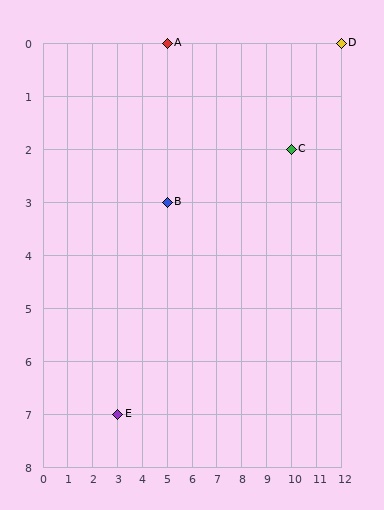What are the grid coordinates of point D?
Point D is at grid coordinates (12, 0).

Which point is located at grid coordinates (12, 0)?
Point D is at (12, 0).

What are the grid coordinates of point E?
Point E is at grid coordinates (3, 7).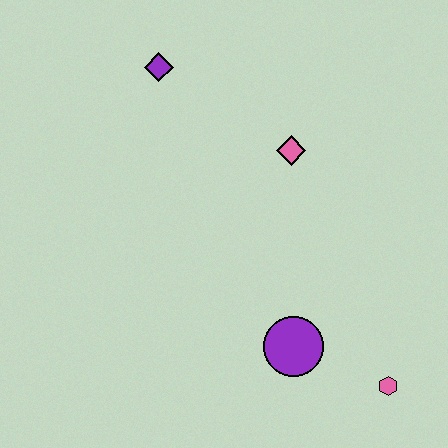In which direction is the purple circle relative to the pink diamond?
The purple circle is below the pink diamond.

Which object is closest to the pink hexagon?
The purple circle is closest to the pink hexagon.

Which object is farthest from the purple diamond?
The pink hexagon is farthest from the purple diamond.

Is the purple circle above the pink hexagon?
Yes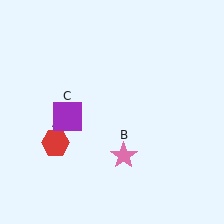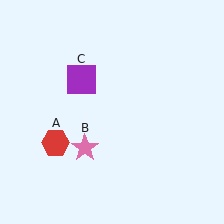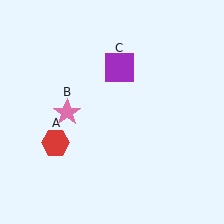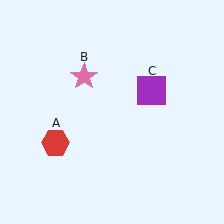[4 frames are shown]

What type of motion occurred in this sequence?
The pink star (object B), purple square (object C) rotated clockwise around the center of the scene.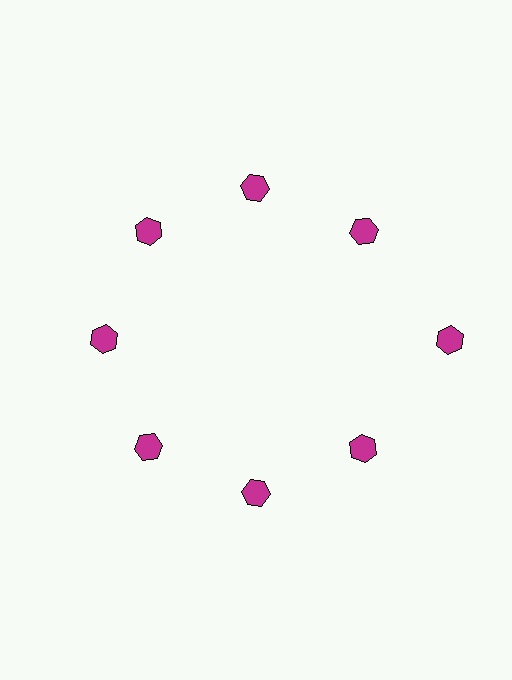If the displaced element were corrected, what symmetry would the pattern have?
It would have 8-fold rotational symmetry — the pattern would map onto itself every 45 degrees.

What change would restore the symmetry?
The symmetry would be restored by moving it inward, back onto the ring so that all 8 hexagons sit at equal angles and equal distance from the center.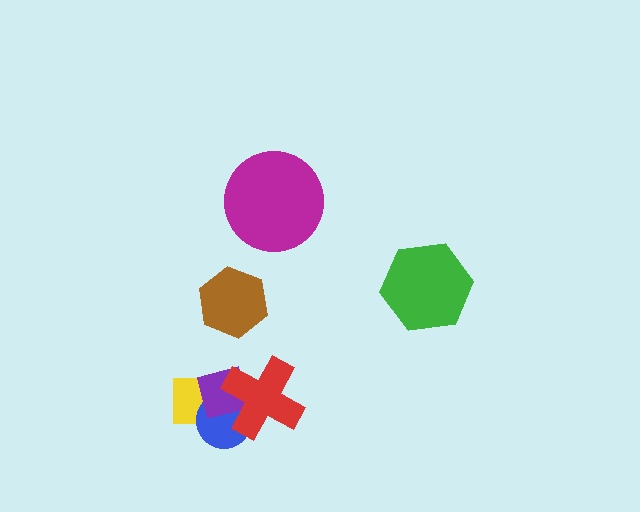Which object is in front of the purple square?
The red cross is in front of the purple square.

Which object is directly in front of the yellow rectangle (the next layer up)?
The blue circle is directly in front of the yellow rectangle.